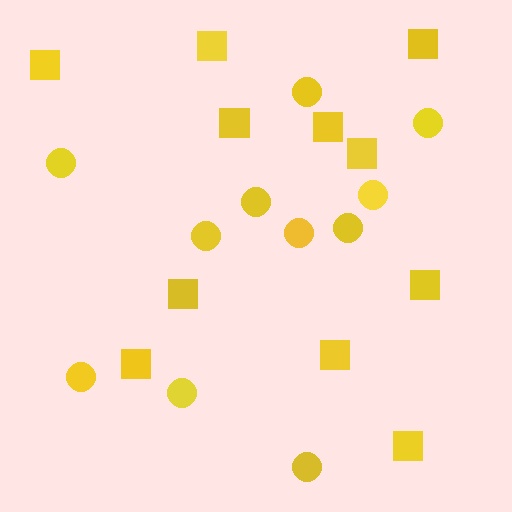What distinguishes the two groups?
There are 2 groups: one group of squares (11) and one group of circles (11).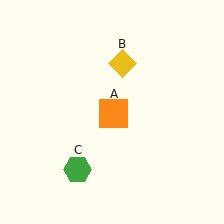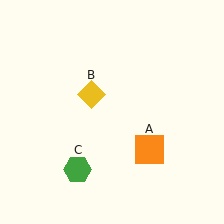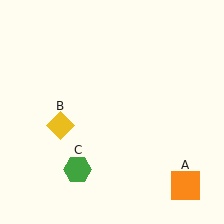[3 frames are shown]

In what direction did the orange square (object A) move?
The orange square (object A) moved down and to the right.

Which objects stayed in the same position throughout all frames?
Green hexagon (object C) remained stationary.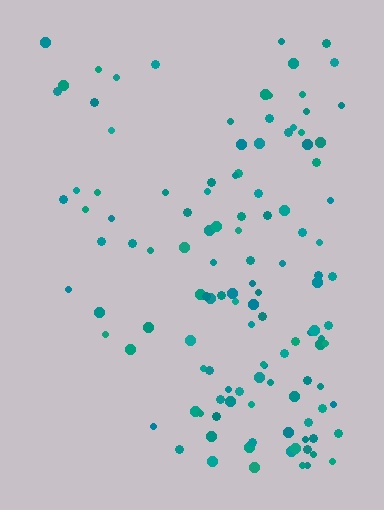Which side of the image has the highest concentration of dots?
The right.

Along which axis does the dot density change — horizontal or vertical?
Horizontal.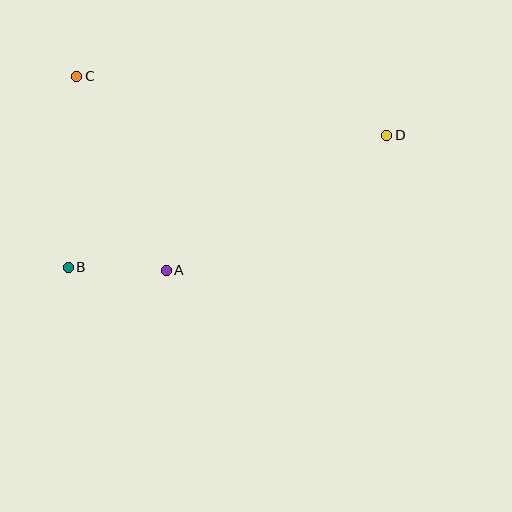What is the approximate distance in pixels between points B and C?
The distance between B and C is approximately 191 pixels.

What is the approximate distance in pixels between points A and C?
The distance between A and C is approximately 213 pixels.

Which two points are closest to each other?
Points A and B are closest to each other.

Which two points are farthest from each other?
Points B and D are farthest from each other.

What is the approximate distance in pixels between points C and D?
The distance between C and D is approximately 316 pixels.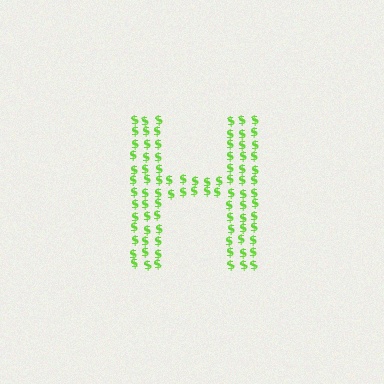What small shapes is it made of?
It is made of small dollar signs.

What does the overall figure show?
The overall figure shows the letter H.